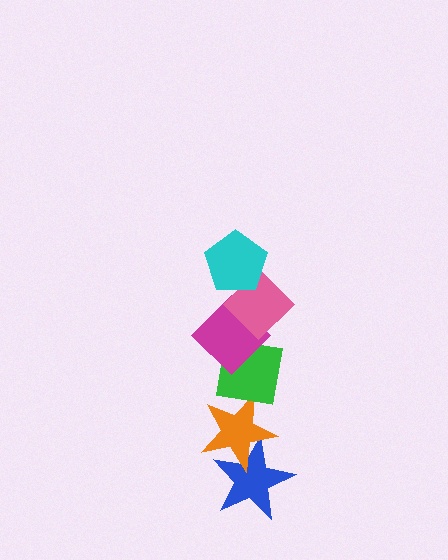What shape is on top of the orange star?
The green square is on top of the orange star.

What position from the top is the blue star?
The blue star is 6th from the top.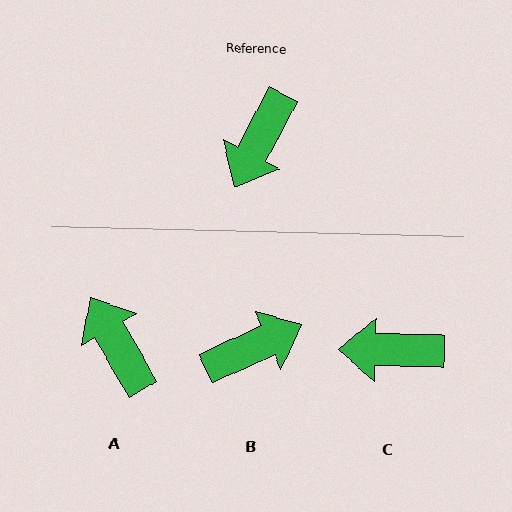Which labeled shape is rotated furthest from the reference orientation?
B, about 142 degrees away.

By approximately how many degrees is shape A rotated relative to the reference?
Approximately 123 degrees clockwise.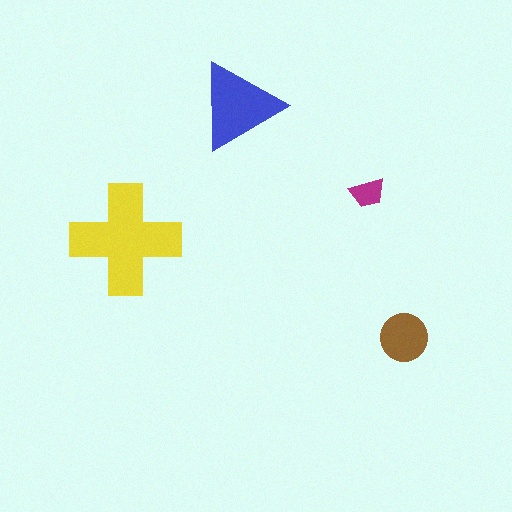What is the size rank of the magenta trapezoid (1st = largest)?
4th.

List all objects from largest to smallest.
The yellow cross, the blue triangle, the brown circle, the magenta trapezoid.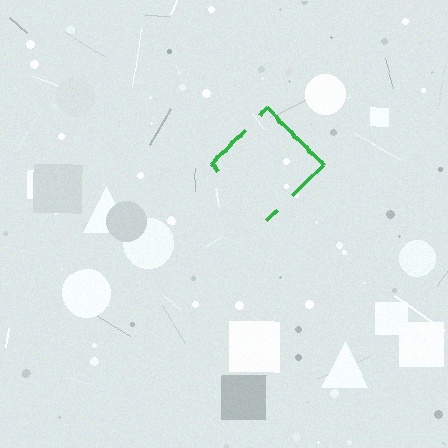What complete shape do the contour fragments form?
The contour fragments form a diamond.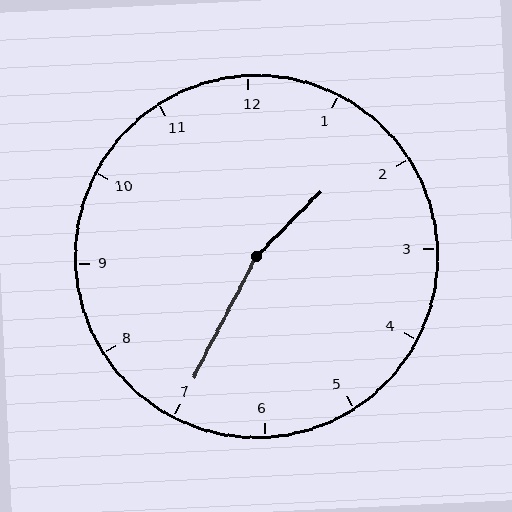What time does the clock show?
1:35.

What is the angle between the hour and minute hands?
Approximately 162 degrees.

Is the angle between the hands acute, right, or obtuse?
It is obtuse.